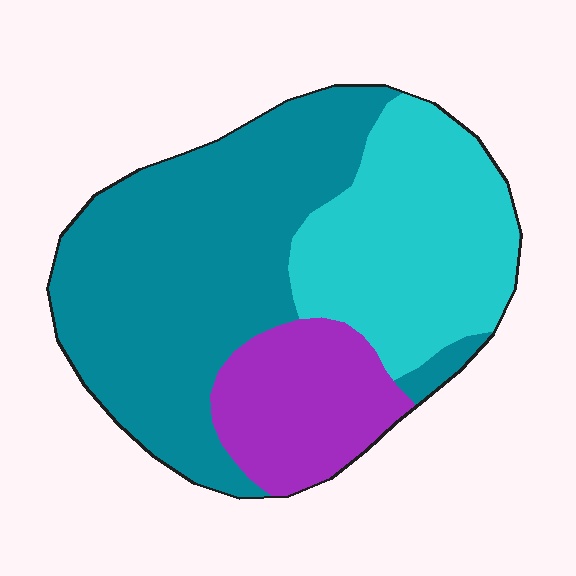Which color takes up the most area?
Teal, at roughly 50%.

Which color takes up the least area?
Purple, at roughly 20%.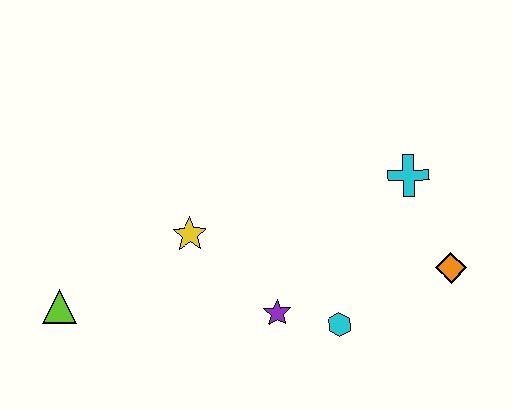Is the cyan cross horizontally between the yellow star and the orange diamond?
Yes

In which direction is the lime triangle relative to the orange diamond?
The lime triangle is to the left of the orange diamond.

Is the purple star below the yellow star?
Yes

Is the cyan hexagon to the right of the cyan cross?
No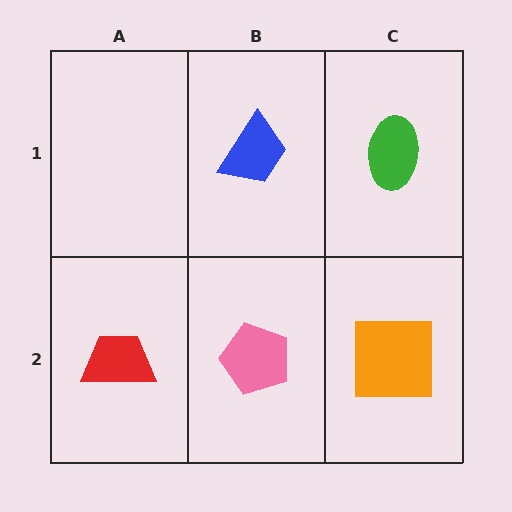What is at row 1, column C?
A green ellipse.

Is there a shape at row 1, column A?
No, that cell is empty.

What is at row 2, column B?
A pink pentagon.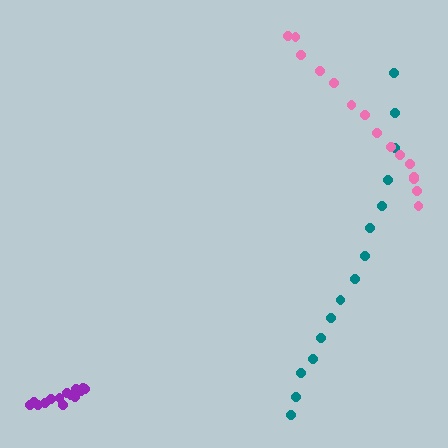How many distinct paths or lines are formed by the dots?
There are 3 distinct paths.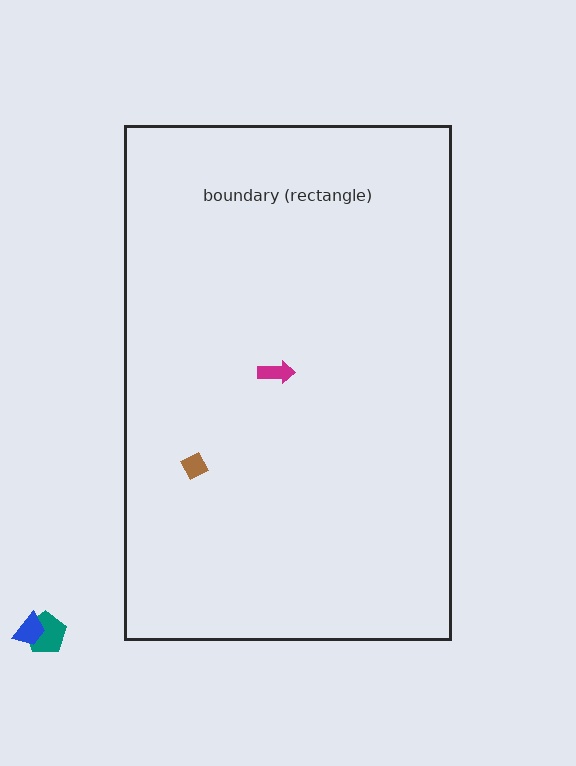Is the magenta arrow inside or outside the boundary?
Inside.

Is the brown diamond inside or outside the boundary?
Inside.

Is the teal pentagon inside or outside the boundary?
Outside.